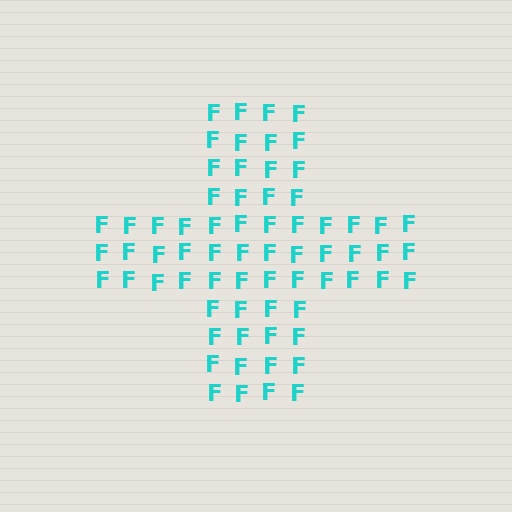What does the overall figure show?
The overall figure shows a cross.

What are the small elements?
The small elements are letter F's.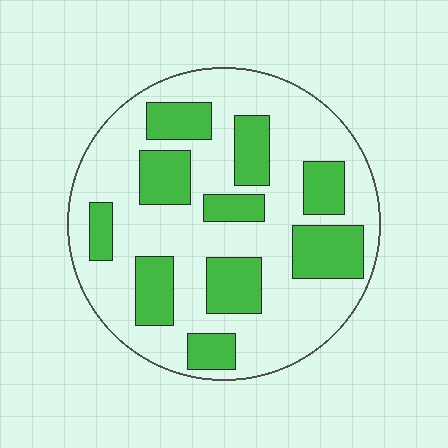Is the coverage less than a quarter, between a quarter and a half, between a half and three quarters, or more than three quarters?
Between a quarter and a half.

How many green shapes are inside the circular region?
10.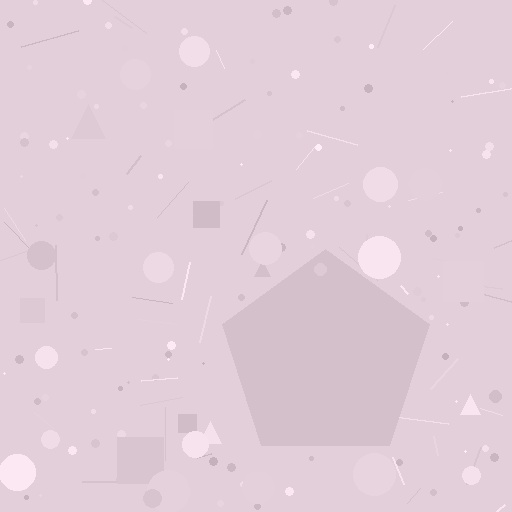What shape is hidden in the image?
A pentagon is hidden in the image.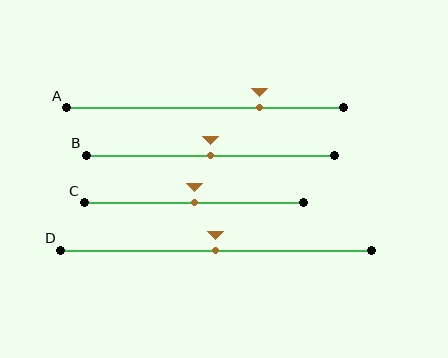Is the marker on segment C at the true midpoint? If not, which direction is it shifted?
Yes, the marker on segment C is at the true midpoint.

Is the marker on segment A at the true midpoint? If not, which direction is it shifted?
No, the marker on segment A is shifted to the right by about 20% of the segment length.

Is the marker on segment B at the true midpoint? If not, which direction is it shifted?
Yes, the marker on segment B is at the true midpoint.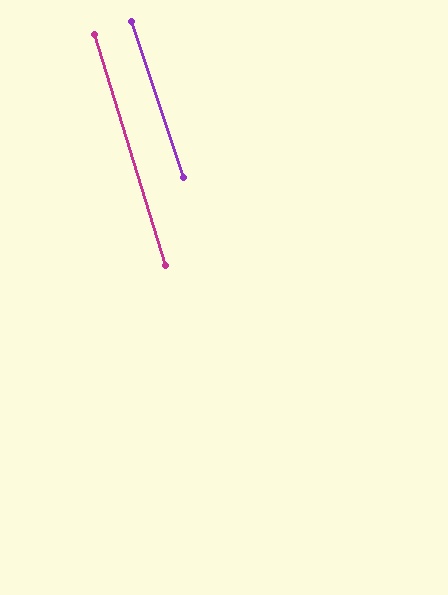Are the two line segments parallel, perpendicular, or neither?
Parallel — their directions differ by only 1.3°.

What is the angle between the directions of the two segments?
Approximately 1 degree.